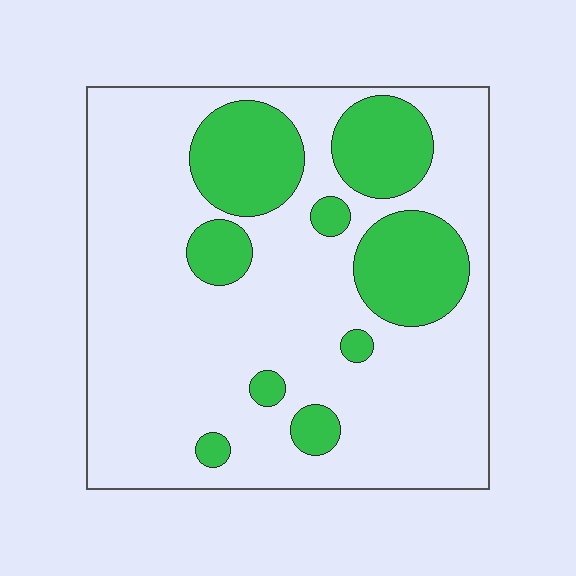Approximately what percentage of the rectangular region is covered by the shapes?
Approximately 25%.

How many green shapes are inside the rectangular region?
9.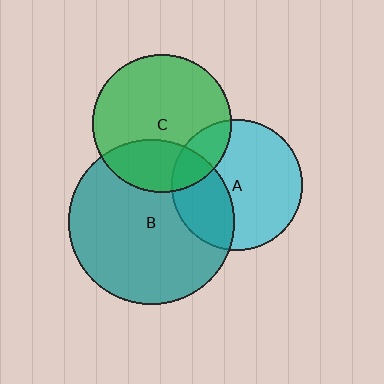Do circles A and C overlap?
Yes.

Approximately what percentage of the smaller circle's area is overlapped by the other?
Approximately 20%.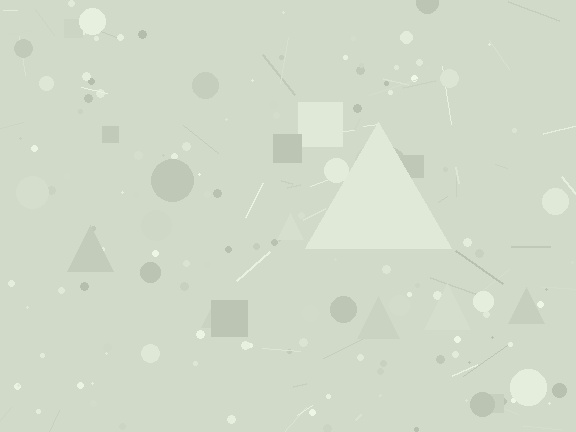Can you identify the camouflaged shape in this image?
The camouflaged shape is a triangle.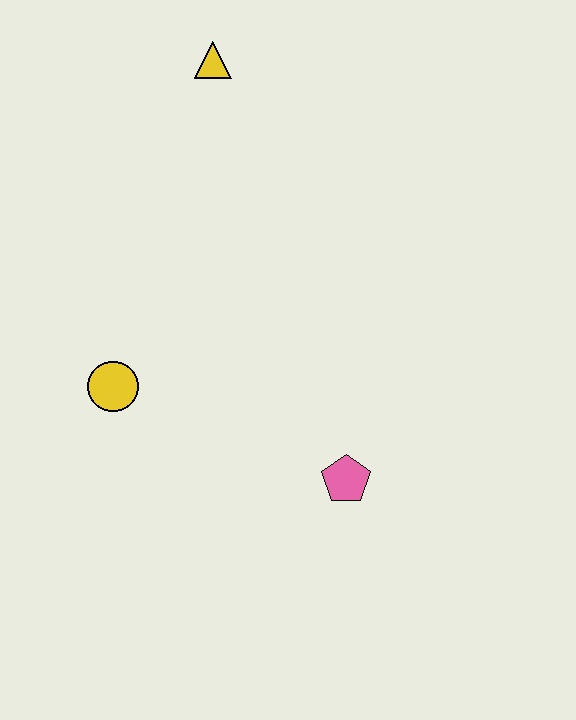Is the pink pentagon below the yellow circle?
Yes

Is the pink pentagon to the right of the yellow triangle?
Yes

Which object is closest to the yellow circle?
The pink pentagon is closest to the yellow circle.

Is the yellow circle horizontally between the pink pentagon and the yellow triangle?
No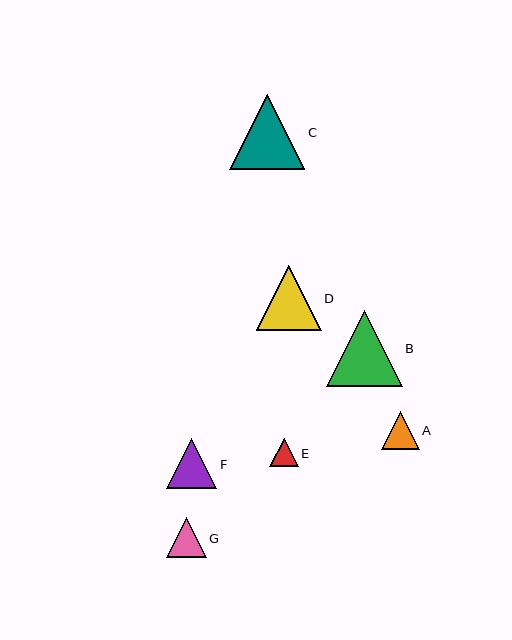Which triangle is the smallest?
Triangle E is the smallest with a size of approximately 28 pixels.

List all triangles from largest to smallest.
From largest to smallest: B, C, D, F, G, A, E.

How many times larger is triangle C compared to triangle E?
Triangle C is approximately 2.7 times the size of triangle E.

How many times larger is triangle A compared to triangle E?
Triangle A is approximately 1.3 times the size of triangle E.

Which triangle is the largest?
Triangle B is the largest with a size of approximately 75 pixels.